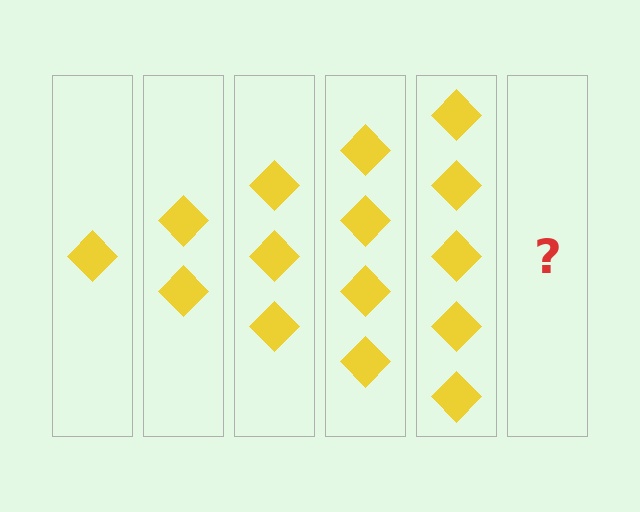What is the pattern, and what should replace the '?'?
The pattern is that each step adds one more diamond. The '?' should be 6 diamonds.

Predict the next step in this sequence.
The next step is 6 diamonds.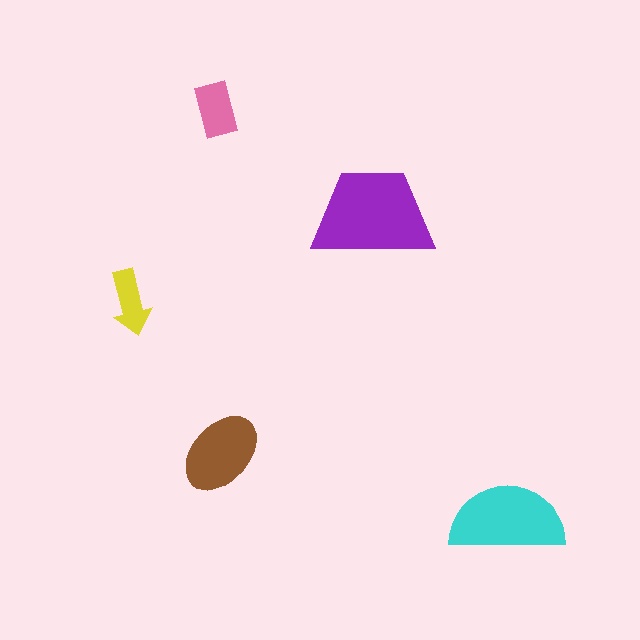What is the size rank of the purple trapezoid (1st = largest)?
1st.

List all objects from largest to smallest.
The purple trapezoid, the cyan semicircle, the brown ellipse, the pink rectangle, the yellow arrow.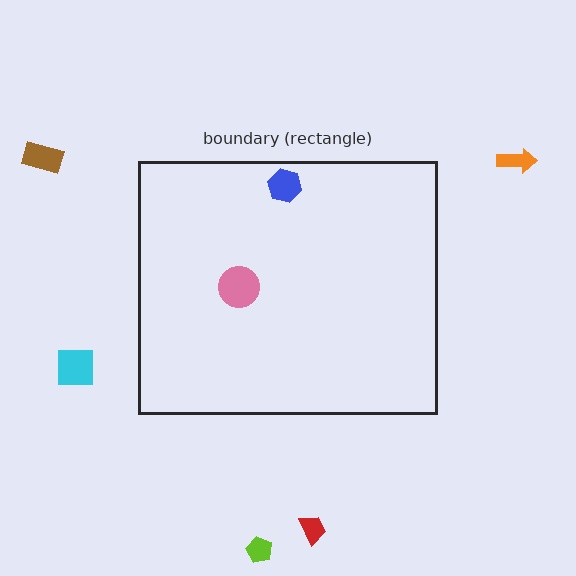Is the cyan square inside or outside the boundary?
Outside.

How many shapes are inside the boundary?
2 inside, 5 outside.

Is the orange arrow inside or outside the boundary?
Outside.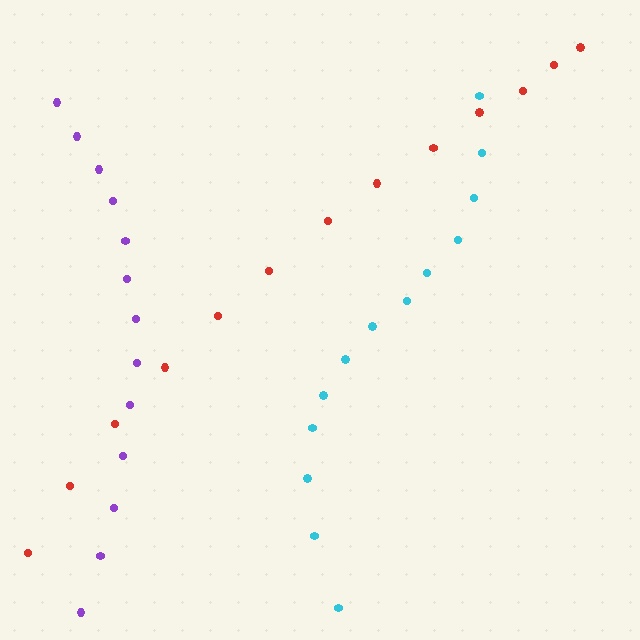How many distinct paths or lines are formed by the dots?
There are 3 distinct paths.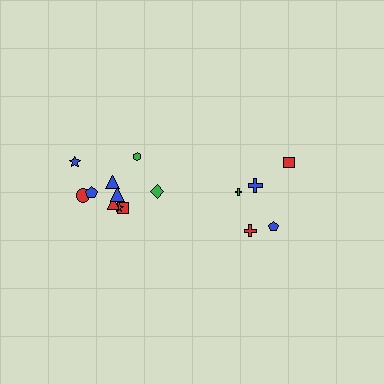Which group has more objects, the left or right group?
The left group.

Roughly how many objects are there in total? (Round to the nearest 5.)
Roughly 15 objects in total.